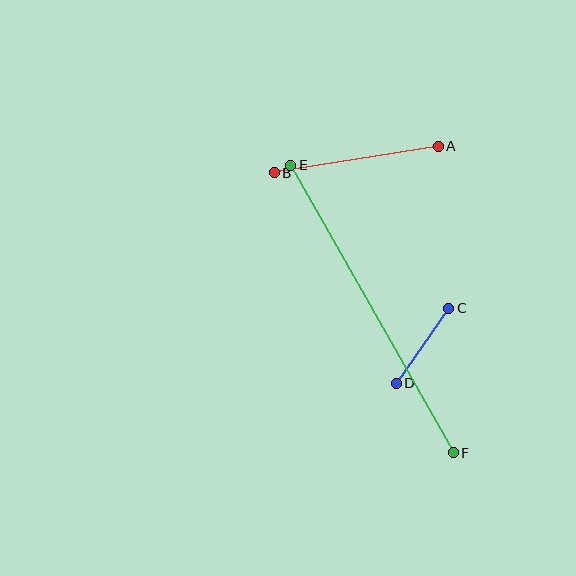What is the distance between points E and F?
The distance is approximately 330 pixels.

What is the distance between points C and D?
The distance is approximately 91 pixels.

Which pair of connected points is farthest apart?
Points E and F are farthest apart.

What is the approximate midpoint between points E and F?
The midpoint is at approximately (372, 309) pixels.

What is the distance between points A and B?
The distance is approximately 166 pixels.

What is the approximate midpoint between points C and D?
The midpoint is at approximately (422, 346) pixels.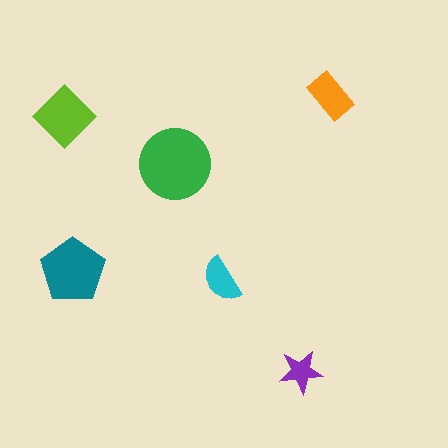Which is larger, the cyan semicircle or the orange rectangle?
The orange rectangle.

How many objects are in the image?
There are 6 objects in the image.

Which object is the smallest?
The purple star.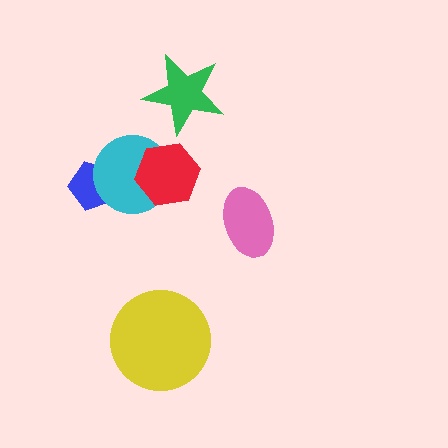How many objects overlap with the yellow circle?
0 objects overlap with the yellow circle.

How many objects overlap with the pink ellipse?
0 objects overlap with the pink ellipse.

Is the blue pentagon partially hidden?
Yes, it is partially covered by another shape.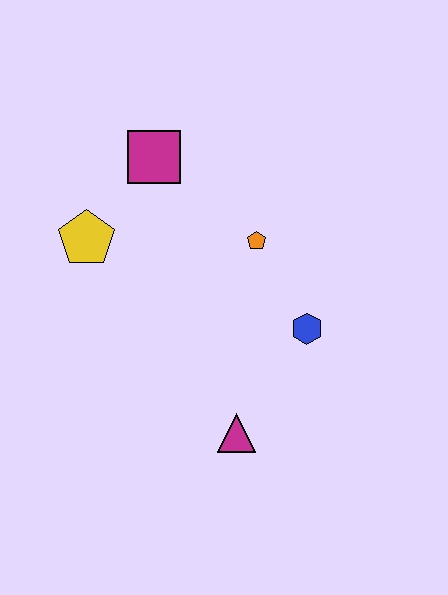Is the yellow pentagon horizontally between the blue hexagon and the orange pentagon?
No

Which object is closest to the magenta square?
The yellow pentagon is closest to the magenta square.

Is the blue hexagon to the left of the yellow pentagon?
No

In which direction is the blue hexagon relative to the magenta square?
The blue hexagon is below the magenta square.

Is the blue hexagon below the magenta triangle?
No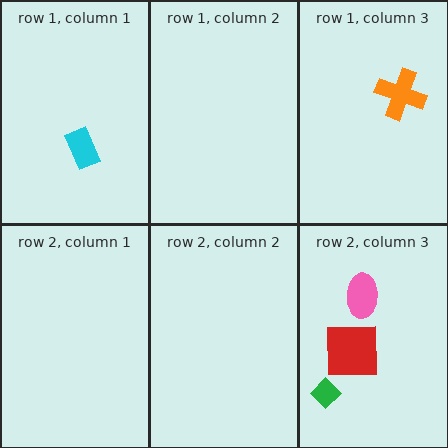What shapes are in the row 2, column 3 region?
The green diamond, the pink ellipse, the red square.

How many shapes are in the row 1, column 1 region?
1.